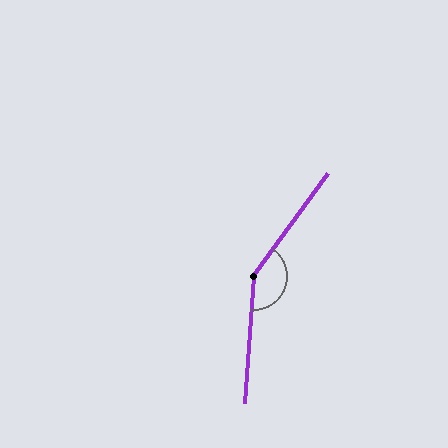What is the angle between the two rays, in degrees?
Approximately 148 degrees.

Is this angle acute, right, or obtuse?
It is obtuse.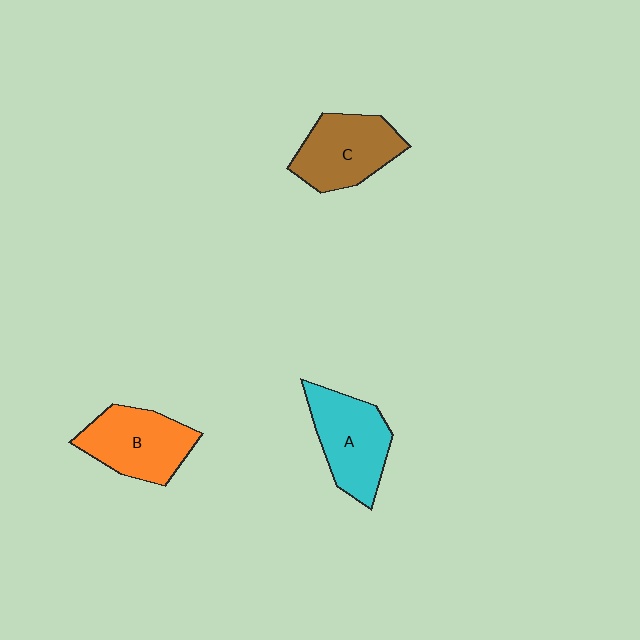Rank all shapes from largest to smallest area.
From largest to smallest: A (cyan), B (orange), C (brown).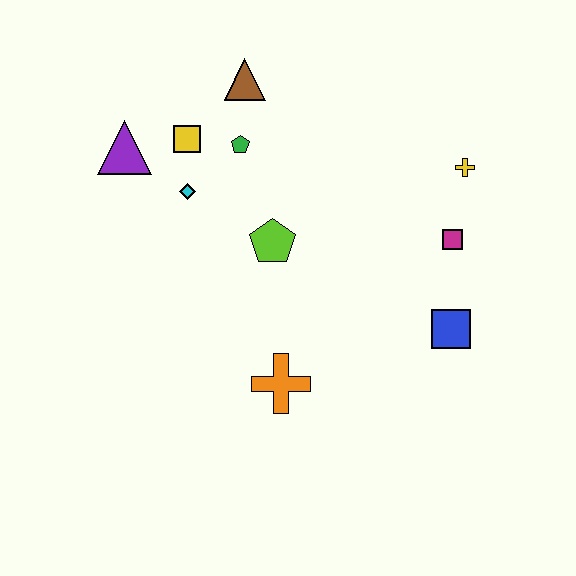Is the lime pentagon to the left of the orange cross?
Yes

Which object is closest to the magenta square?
The yellow cross is closest to the magenta square.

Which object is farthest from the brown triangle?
The blue square is farthest from the brown triangle.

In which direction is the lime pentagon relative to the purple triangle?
The lime pentagon is to the right of the purple triangle.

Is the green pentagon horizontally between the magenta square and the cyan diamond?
Yes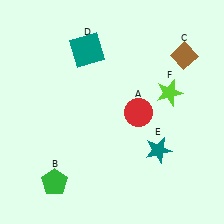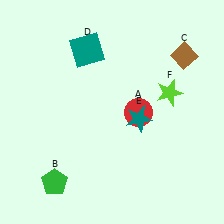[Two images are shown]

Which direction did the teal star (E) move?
The teal star (E) moved up.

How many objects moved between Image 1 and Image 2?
1 object moved between the two images.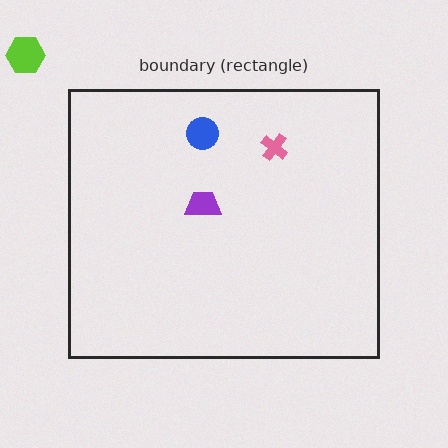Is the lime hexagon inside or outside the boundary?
Outside.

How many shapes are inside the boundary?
3 inside, 1 outside.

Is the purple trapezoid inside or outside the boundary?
Inside.